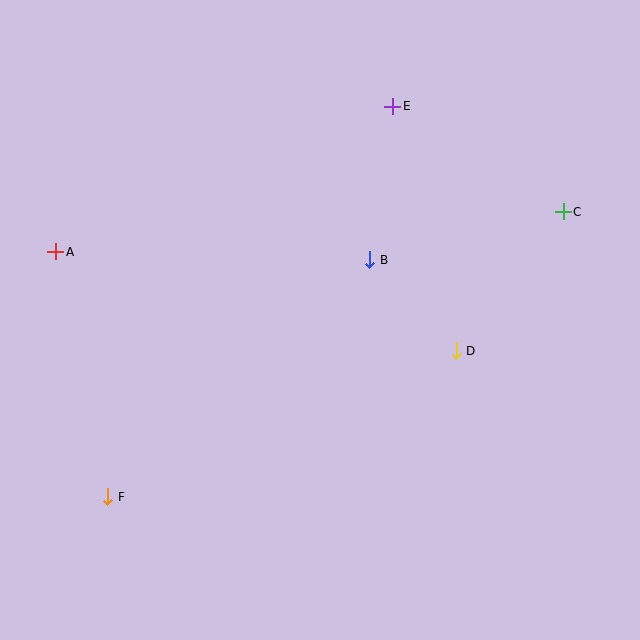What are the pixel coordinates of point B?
Point B is at (370, 260).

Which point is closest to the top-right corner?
Point C is closest to the top-right corner.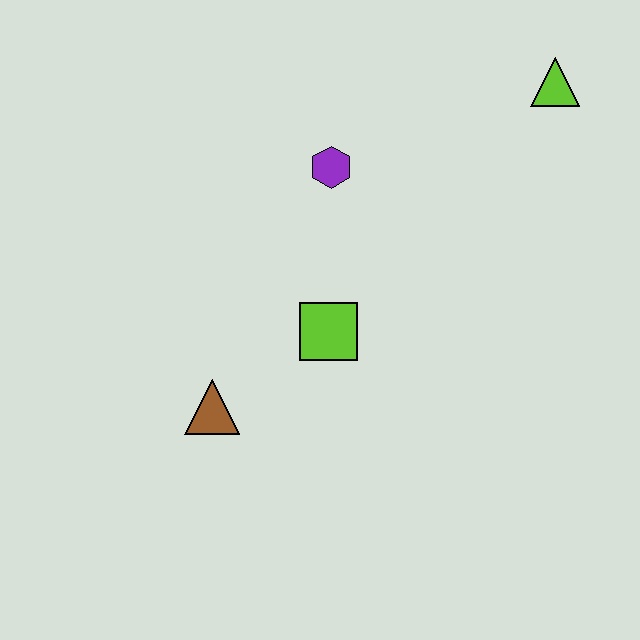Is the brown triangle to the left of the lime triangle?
Yes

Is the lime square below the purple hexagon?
Yes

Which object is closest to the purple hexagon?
The lime square is closest to the purple hexagon.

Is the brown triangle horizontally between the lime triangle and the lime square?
No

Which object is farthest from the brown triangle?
The lime triangle is farthest from the brown triangle.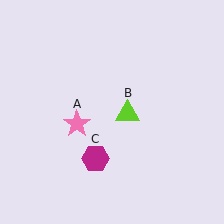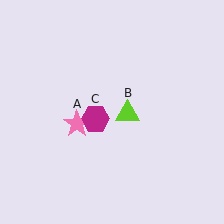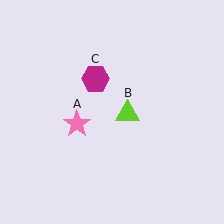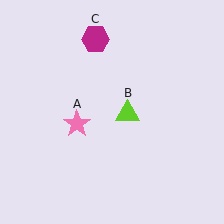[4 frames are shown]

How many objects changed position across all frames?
1 object changed position: magenta hexagon (object C).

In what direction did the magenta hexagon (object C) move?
The magenta hexagon (object C) moved up.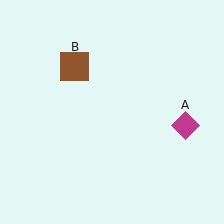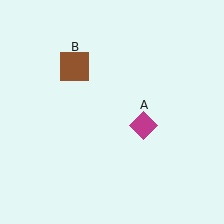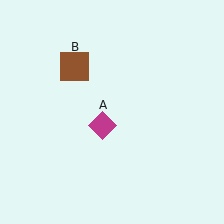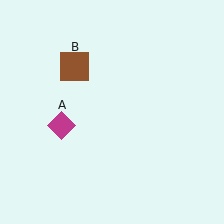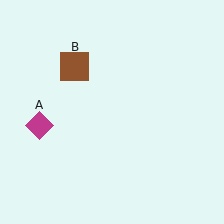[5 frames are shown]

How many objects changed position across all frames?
1 object changed position: magenta diamond (object A).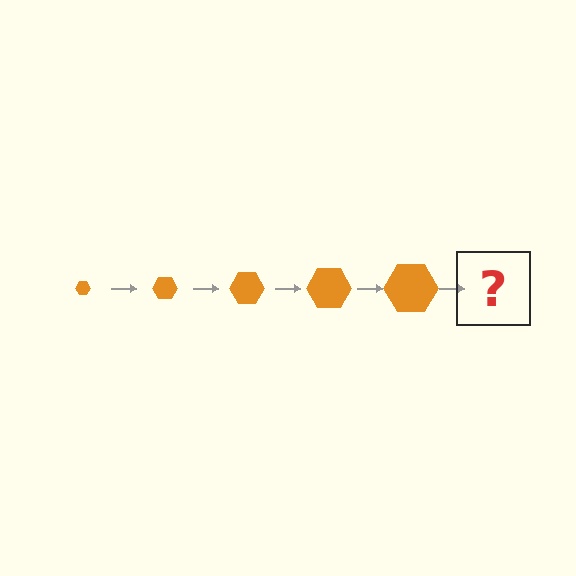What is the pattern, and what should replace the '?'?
The pattern is that the hexagon gets progressively larger each step. The '?' should be an orange hexagon, larger than the previous one.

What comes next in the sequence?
The next element should be an orange hexagon, larger than the previous one.